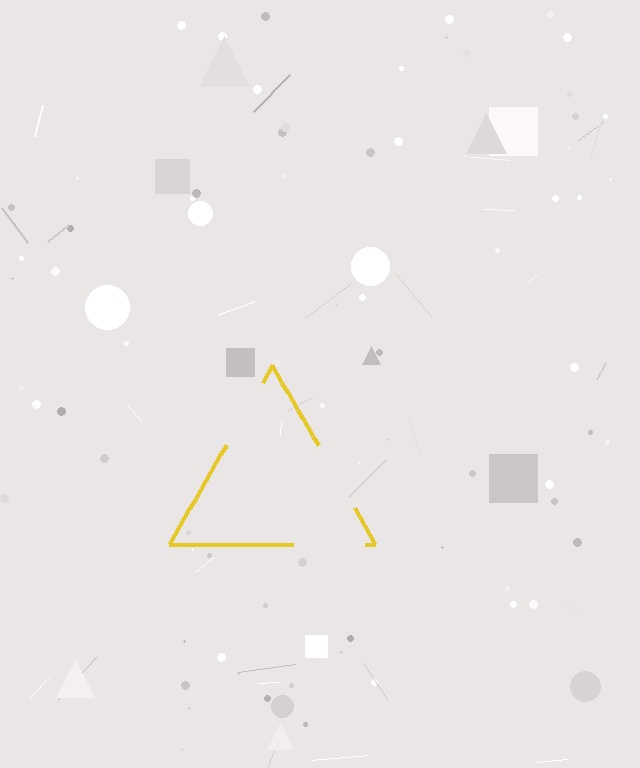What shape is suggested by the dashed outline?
The dashed outline suggests a triangle.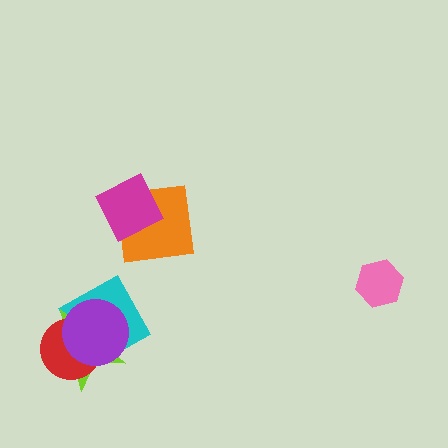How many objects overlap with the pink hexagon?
0 objects overlap with the pink hexagon.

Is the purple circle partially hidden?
No, no other shape covers it.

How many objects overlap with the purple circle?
3 objects overlap with the purple circle.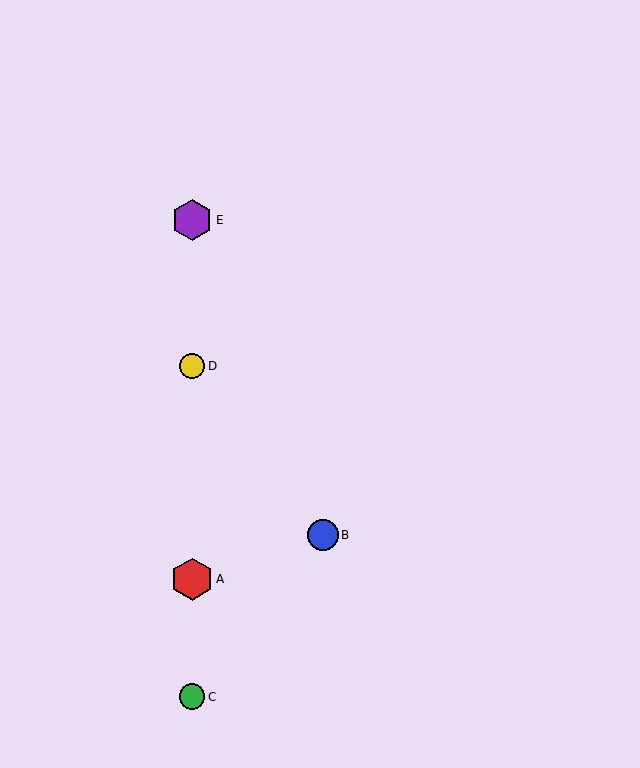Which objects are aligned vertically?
Objects A, C, D, E are aligned vertically.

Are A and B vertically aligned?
No, A is at x≈192 and B is at x≈323.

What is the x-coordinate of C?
Object C is at x≈192.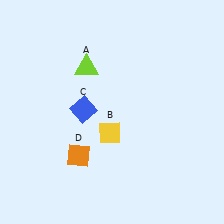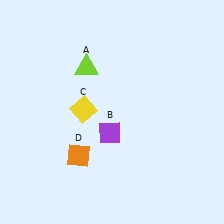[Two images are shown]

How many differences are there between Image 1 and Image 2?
There are 2 differences between the two images.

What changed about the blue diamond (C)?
In Image 1, C is blue. In Image 2, it changed to yellow.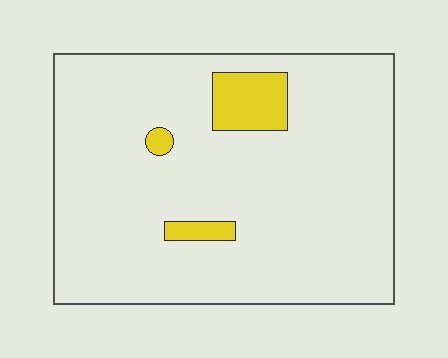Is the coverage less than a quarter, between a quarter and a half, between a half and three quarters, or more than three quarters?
Less than a quarter.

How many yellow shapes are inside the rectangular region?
3.